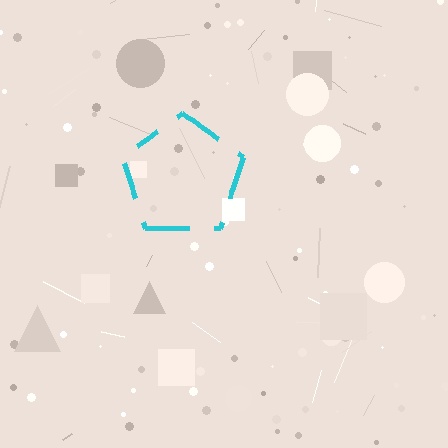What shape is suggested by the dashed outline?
The dashed outline suggests a pentagon.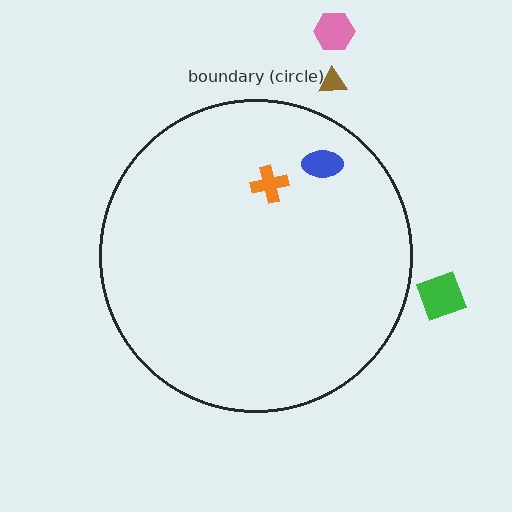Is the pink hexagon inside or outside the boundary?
Outside.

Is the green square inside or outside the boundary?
Outside.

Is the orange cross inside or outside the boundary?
Inside.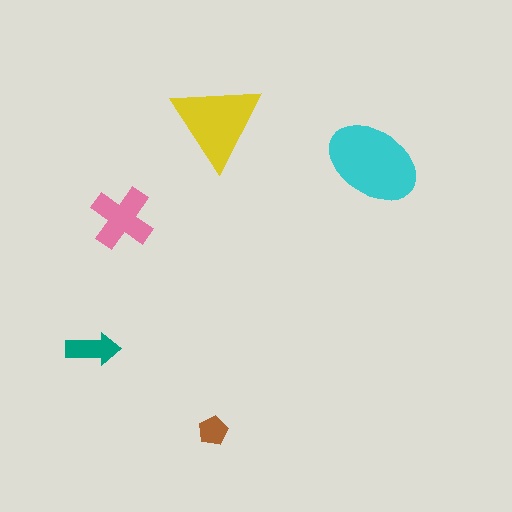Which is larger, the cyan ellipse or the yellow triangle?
The cyan ellipse.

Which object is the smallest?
The brown pentagon.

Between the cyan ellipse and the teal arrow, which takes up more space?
The cyan ellipse.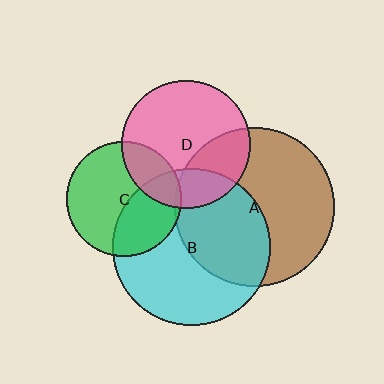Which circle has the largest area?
Circle A (brown).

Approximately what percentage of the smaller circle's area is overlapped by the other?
Approximately 20%.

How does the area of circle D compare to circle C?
Approximately 1.2 times.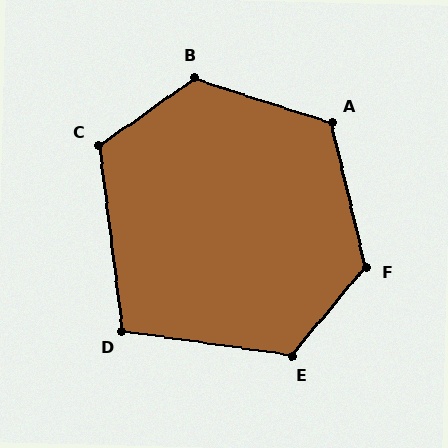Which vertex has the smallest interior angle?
D, at approximately 105 degrees.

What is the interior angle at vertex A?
Approximately 121 degrees (obtuse).